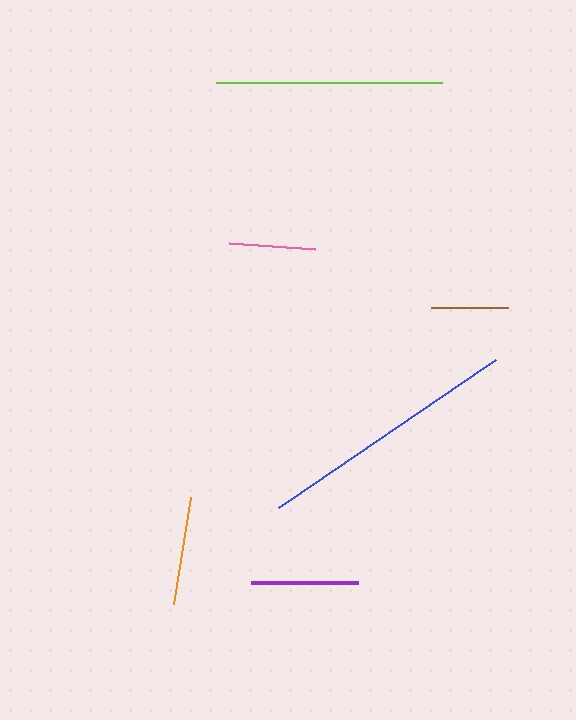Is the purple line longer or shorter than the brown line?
The purple line is longer than the brown line.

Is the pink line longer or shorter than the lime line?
The lime line is longer than the pink line.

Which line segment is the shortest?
The brown line is the shortest at approximately 77 pixels.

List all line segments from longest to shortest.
From longest to shortest: blue, lime, orange, purple, pink, brown.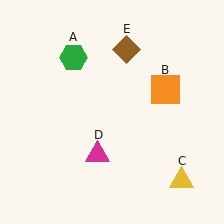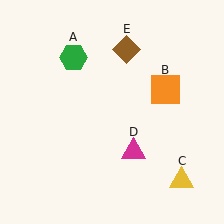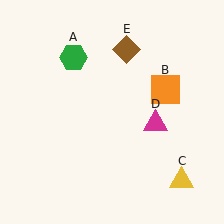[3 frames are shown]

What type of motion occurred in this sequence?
The magenta triangle (object D) rotated counterclockwise around the center of the scene.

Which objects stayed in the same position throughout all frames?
Green hexagon (object A) and orange square (object B) and yellow triangle (object C) and brown diamond (object E) remained stationary.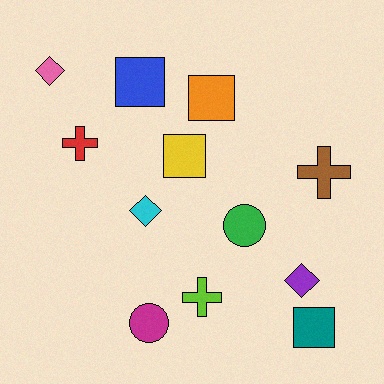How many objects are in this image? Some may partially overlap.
There are 12 objects.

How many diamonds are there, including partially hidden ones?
There are 3 diamonds.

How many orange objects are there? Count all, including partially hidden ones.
There is 1 orange object.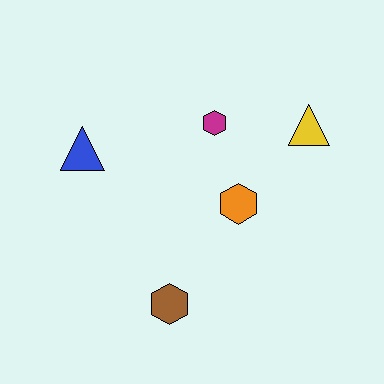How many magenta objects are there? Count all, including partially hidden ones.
There is 1 magenta object.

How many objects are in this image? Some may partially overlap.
There are 5 objects.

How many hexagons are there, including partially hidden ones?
There are 3 hexagons.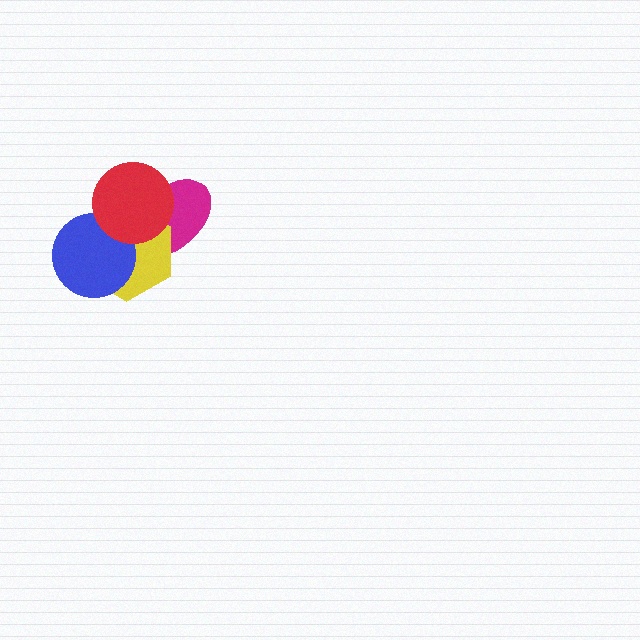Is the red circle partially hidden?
No, no other shape covers it.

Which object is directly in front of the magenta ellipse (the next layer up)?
The yellow hexagon is directly in front of the magenta ellipse.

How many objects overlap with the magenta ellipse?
2 objects overlap with the magenta ellipse.